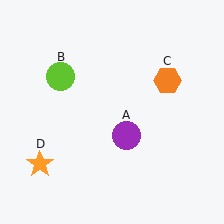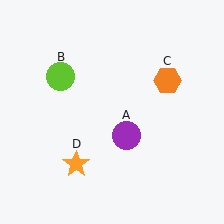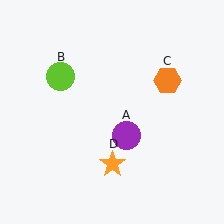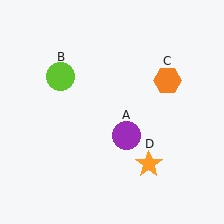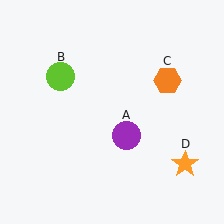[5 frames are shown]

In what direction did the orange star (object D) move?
The orange star (object D) moved right.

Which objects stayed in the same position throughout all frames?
Purple circle (object A) and lime circle (object B) and orange hexagon (object C) remained stationary.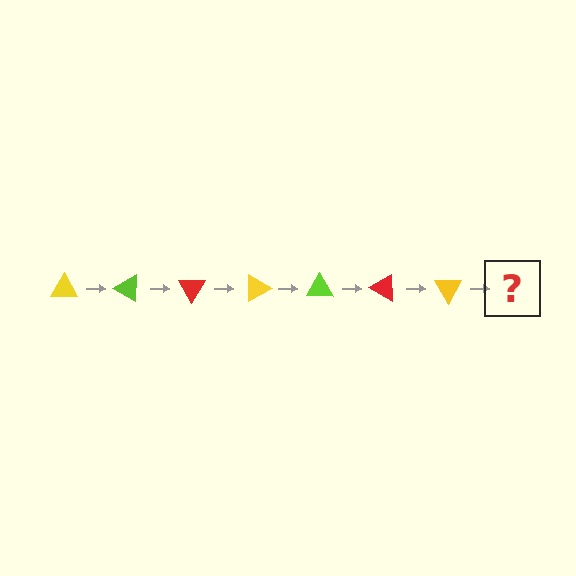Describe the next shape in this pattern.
It should be a lime triangle, rotated 210 degrees from the start.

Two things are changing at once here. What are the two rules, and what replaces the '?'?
The two rules are that it rotates 30 degrees each step and the color cycles through yellow, lime, and red. The '?' should be a lime triangle, rotated 210 degrees from the start.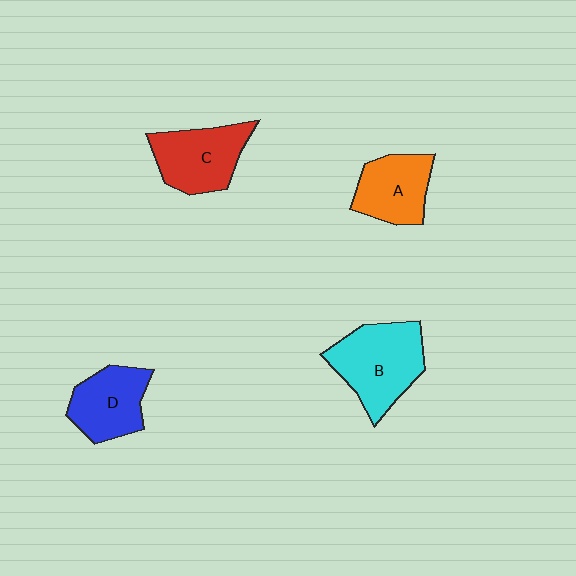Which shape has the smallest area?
Shape A (orange).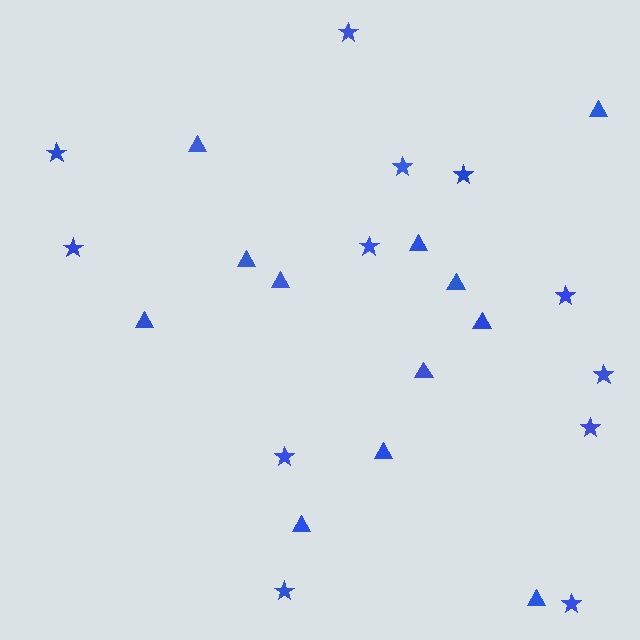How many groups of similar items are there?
There are 2 groups: one group of stars (12) and one group of triangles (12).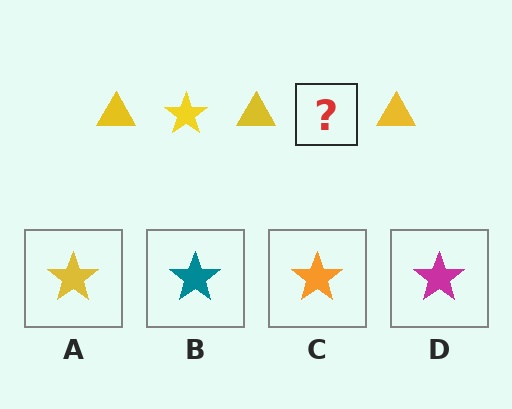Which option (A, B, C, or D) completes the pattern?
A.